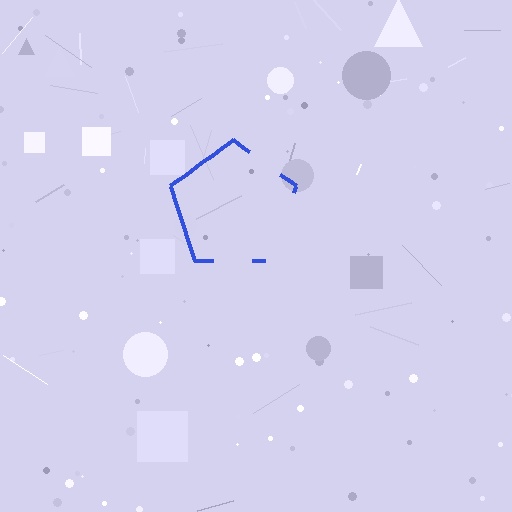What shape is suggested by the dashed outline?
The dashed outline suggests a pentagon.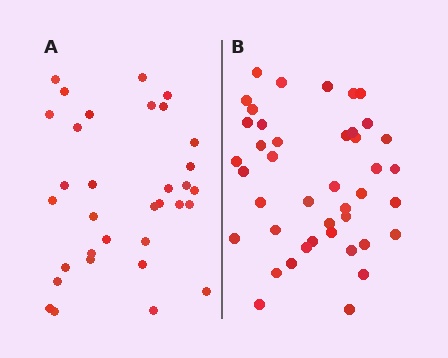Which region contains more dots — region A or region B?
Region B (the right region) has more dots.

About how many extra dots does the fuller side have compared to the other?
Region B has roughly 8 or so more dots than region A.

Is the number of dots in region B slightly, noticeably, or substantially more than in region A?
Region B has noticeably more, but not dramatically so. The ratio is roughly 1.3 to 1.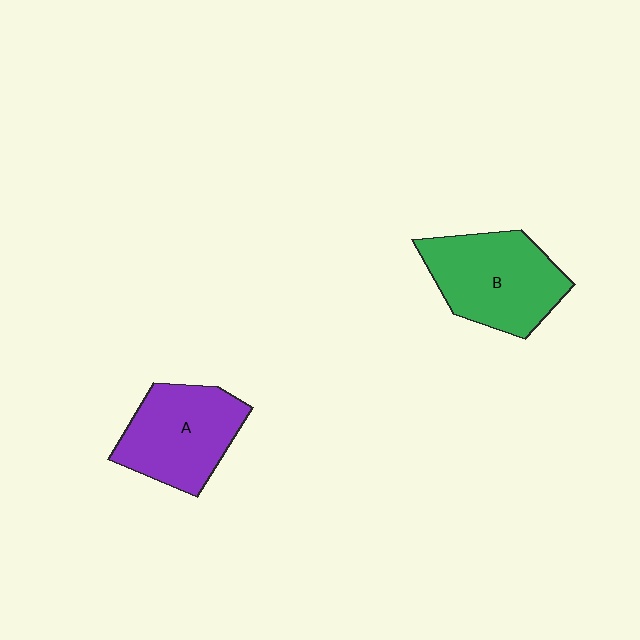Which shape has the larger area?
Shape B (green).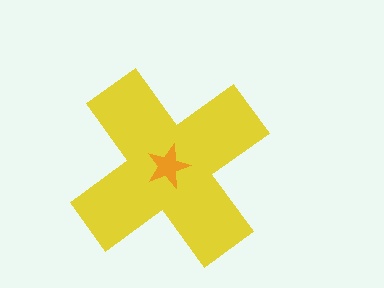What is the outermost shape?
The yellow cross.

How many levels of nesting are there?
2.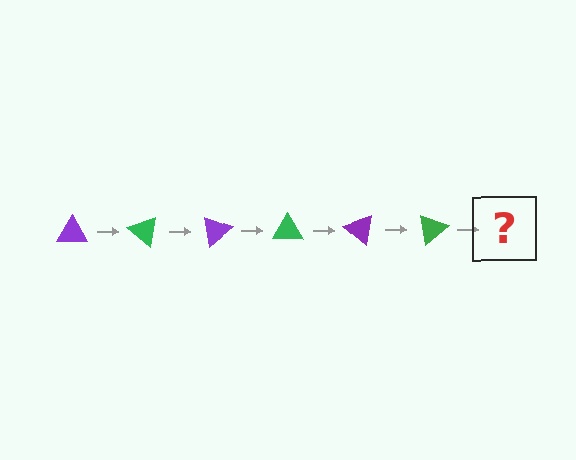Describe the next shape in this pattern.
It should be a purple triangle, rotated 240 degrees from the start.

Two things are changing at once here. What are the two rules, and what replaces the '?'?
The two rules are that it rotates 40 degrees each step and the color cycles through purple and green. The '?' should be a purple triangle, rotated 240 degrees from the start.